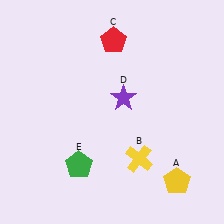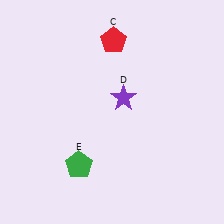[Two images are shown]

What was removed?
The yellow pentagon (A), the yellow cross (B) were removed in Image 2.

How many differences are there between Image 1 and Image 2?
There are 2 differences between the two images.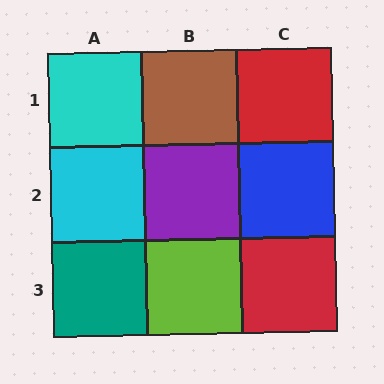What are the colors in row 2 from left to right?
Cyan, purple, blue.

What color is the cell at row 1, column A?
Cyan.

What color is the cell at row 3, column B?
Lime.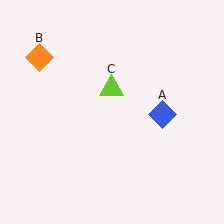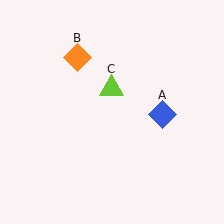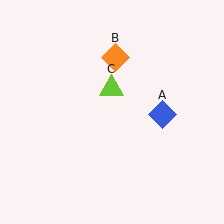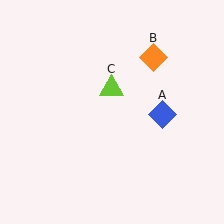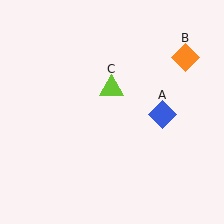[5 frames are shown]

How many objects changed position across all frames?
1 object changed position: orange diamond (object B).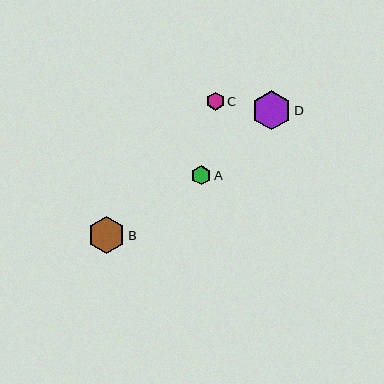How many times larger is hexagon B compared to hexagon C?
Hexagon B is approximately 2.1 times the size of hexagon C.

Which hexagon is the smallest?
Hexagon C is the smallest with a size of approximately 18 pixels.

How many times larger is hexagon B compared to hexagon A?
Hexagon B is approximately 1.9 times the size of hexagon A.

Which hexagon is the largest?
Hexagon D is the largest with a size of approximately 40 pixels.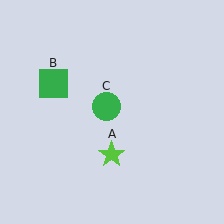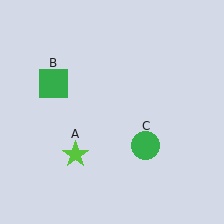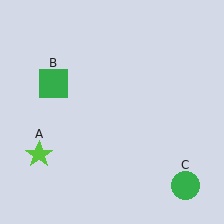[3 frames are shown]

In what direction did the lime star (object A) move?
The lime star (object A) moved left.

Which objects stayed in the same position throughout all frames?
Green square (object B) remained stationary.